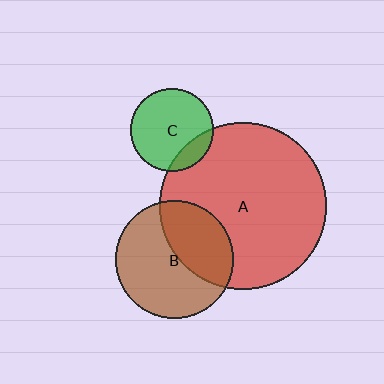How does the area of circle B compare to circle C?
Approximately 2.0 times.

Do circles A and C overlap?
Yes.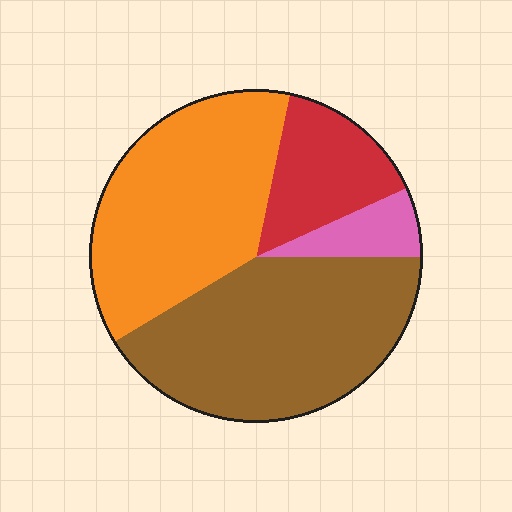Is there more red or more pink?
Red.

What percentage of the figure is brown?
Brown covers 41% of the figure.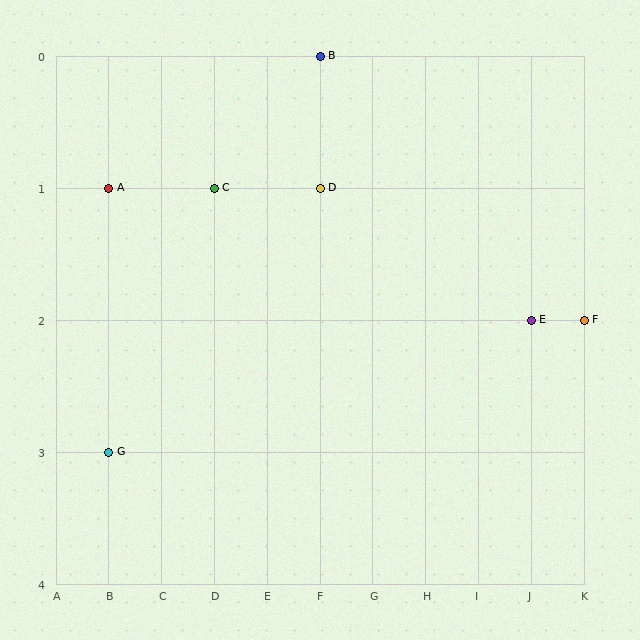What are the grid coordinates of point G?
Point G is at grid coordinates (B, 3).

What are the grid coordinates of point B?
Point B is at grid coordinates (F, 0).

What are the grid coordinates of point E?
Point E is at grid coordinates (J, 2).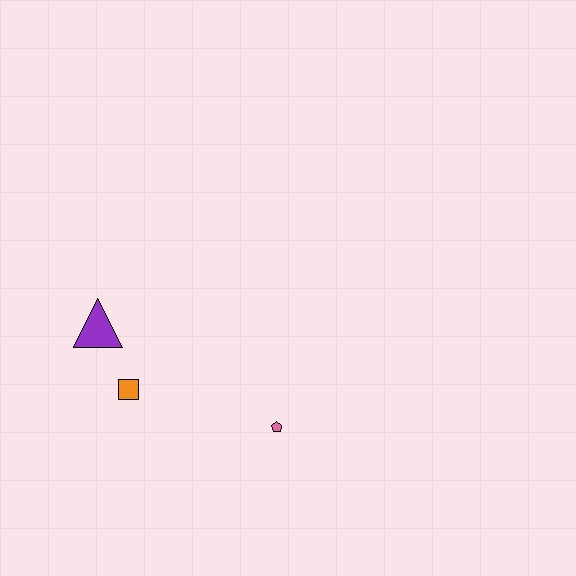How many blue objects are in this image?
There are no blue objects.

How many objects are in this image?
There are 3 objects.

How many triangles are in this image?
There is 1 triangle.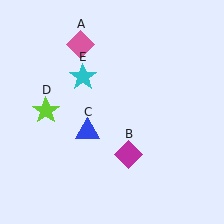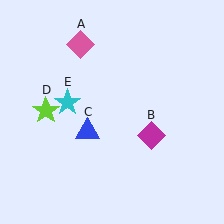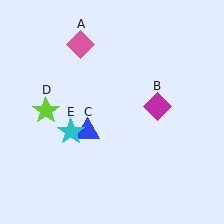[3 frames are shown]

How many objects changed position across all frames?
2 objects changed position: magenta diamond (object B), cyan star (object E).